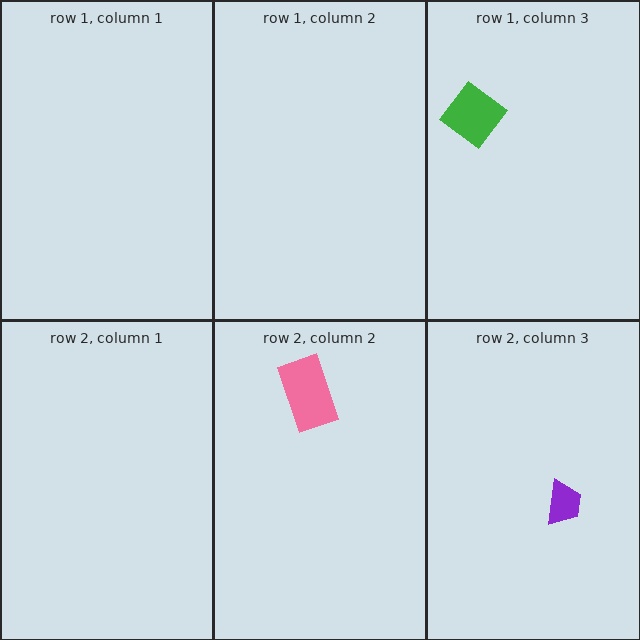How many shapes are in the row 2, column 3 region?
1.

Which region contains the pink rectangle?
The row 2, column 2 region.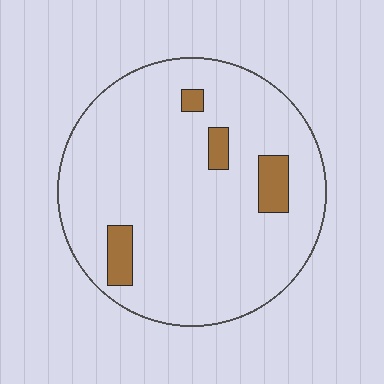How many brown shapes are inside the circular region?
4.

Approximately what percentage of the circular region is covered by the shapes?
Approximately 10%.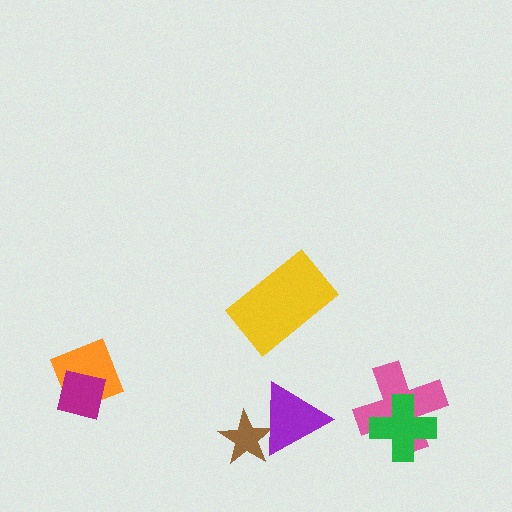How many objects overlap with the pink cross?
1 object overlaps with the pink cross.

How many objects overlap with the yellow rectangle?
0 objects overlap with the yellow rectangle.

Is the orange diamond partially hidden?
Yes, it is partially covered by another shape.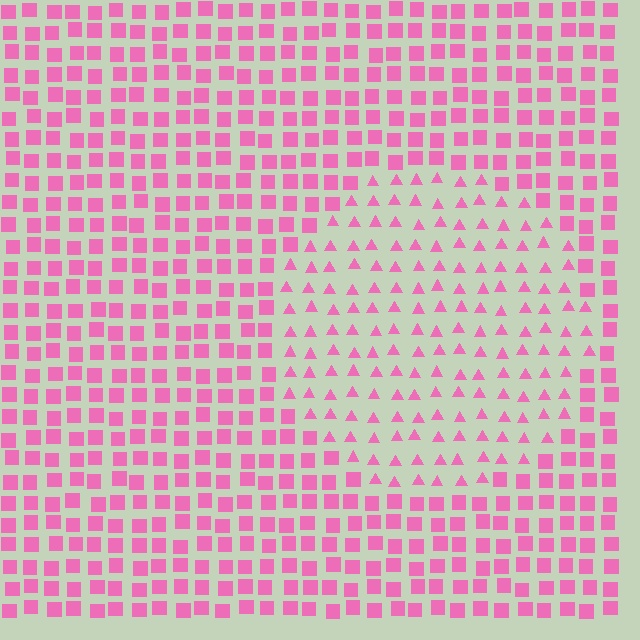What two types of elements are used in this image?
The image uses triangles inside the circle region and squares outside it.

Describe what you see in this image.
The image is filled with small pink elements arranged in a uniform grid. A circle-shaped region contains triangles, while the surrounding area contains squares. The boundary is defined purely by the change in element shape.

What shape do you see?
I see a circle.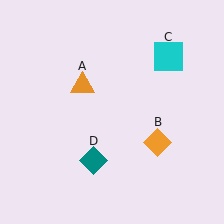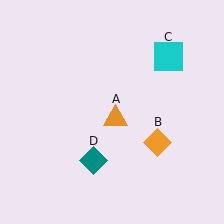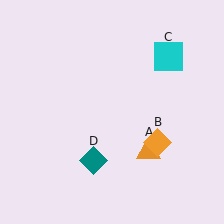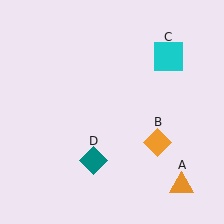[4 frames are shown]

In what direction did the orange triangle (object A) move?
The orange triangle (object A) moved down and to the right.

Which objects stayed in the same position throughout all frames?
Orange diamond (object B) and cyan square (object C) and teal diamond (object D) remained stationary.